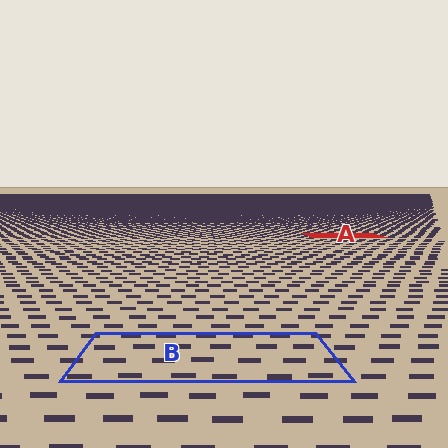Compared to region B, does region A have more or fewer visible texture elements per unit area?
Region A has more texture elements per unit area — they are packed more densely because it is farther away.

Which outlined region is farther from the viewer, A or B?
Region A is farther from the viewer — the texture elements inside it appear smaller and more densely packed.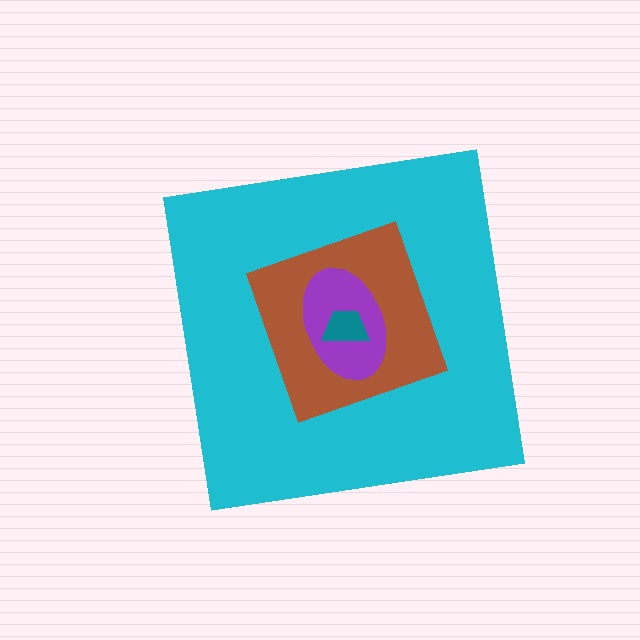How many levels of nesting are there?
4.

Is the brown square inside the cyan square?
Yes.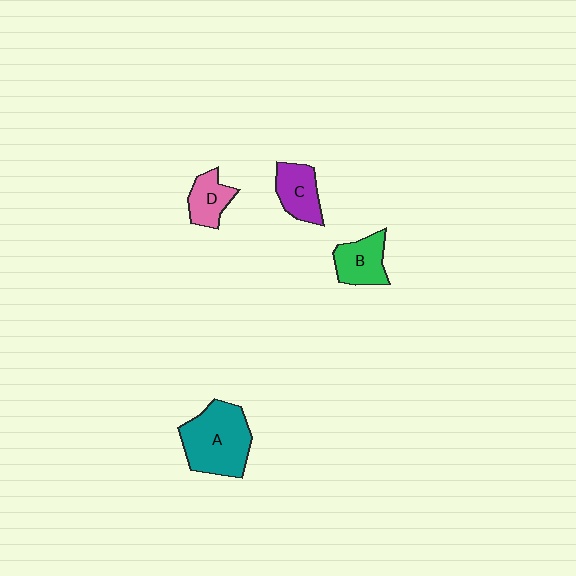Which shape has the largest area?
Shape A (teal).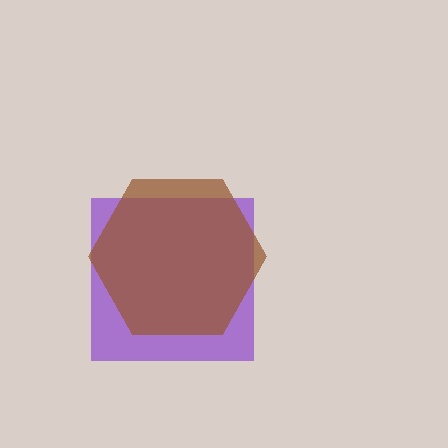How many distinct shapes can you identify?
There are 2 distinct shapes: a purple square, a brown hexagon.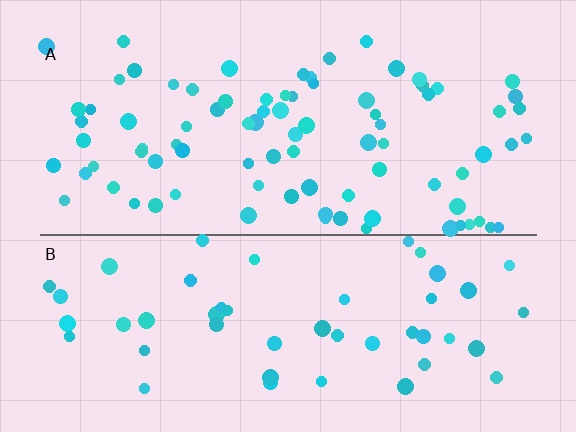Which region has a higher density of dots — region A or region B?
A (the top).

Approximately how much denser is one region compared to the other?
Approximately 1.7× — region A over region B.